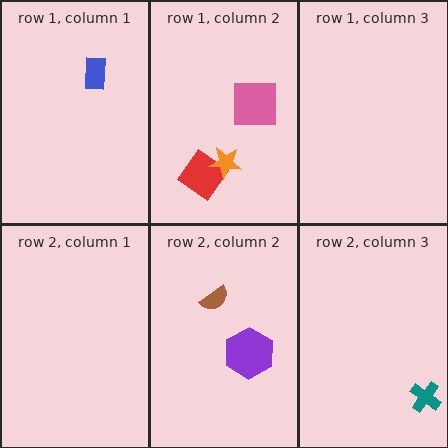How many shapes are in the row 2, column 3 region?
1.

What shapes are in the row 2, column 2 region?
The purple hexagon, the brown semicircle.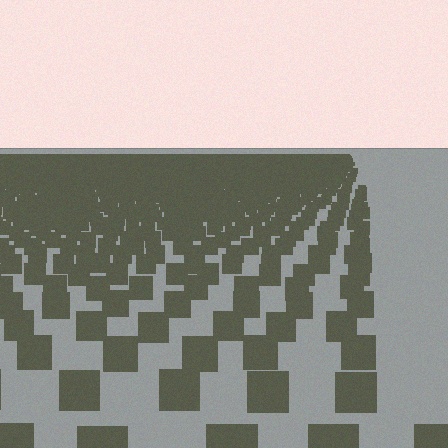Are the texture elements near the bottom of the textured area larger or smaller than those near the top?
Larger. Near the bottom, elements are closer to the viewer and appear at a bigger on-screen size.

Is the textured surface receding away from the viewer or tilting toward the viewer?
The surface is receding away from the viewer. Texture elements get smaller and denser toward the top.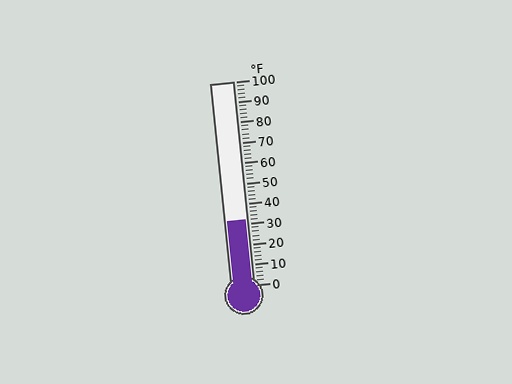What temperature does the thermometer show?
The thermometer shows approximately 32°F.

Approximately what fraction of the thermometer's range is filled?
The thermometer is filled to approximately 30% of its range.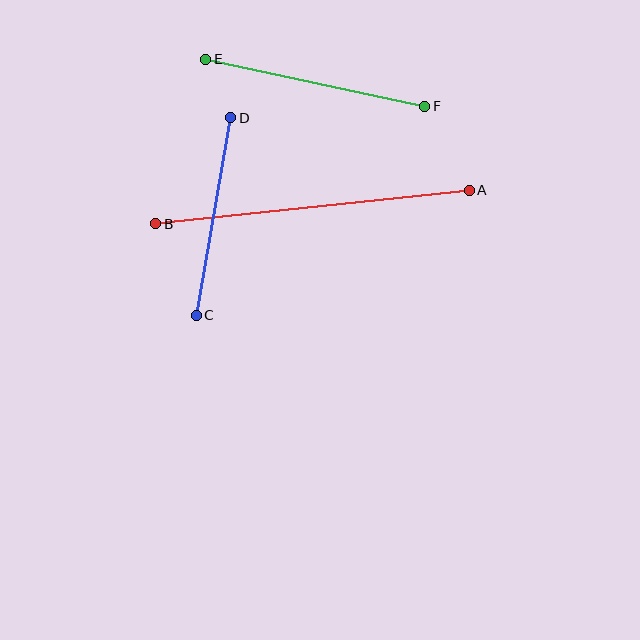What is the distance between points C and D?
The distance is approximately 200 pixels.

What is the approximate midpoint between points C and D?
The midpoint is at approximately (214, 217) pixels.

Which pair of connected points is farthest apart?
Points A and B are farthest apart.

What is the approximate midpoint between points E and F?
The midpoint is at approximately (315, 83) pixels.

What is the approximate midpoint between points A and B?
The midpoint is at approximately (313, 207) pixels.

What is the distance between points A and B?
The distance is approximately 315 pixels.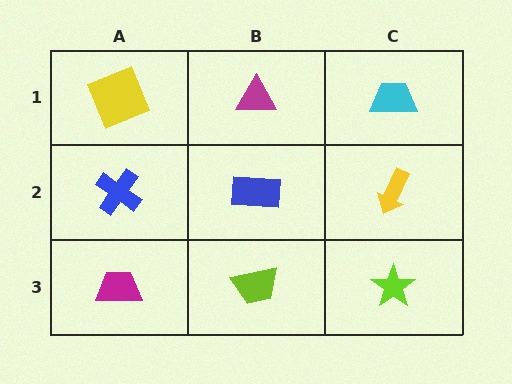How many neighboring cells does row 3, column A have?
2.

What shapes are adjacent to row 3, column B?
A blue rectangle (row 2, column B), a magenta trapezoid (row 3, column A), a lime star (row 3, column C).